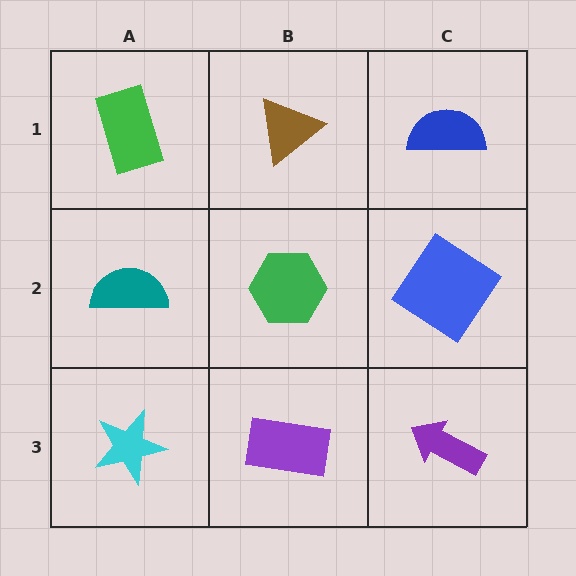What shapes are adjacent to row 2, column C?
A blue semicircle (row 1, column C), a purple arrow (row 3, column C), a green hexagon (row 2, column B).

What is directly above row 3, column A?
A teal semicircle.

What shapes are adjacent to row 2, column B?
A brown triangle (row 1, column B), a purple rectangle (row 3, column B), a teal semicircle (row 2, column A), a blue diamond (row 2, column C).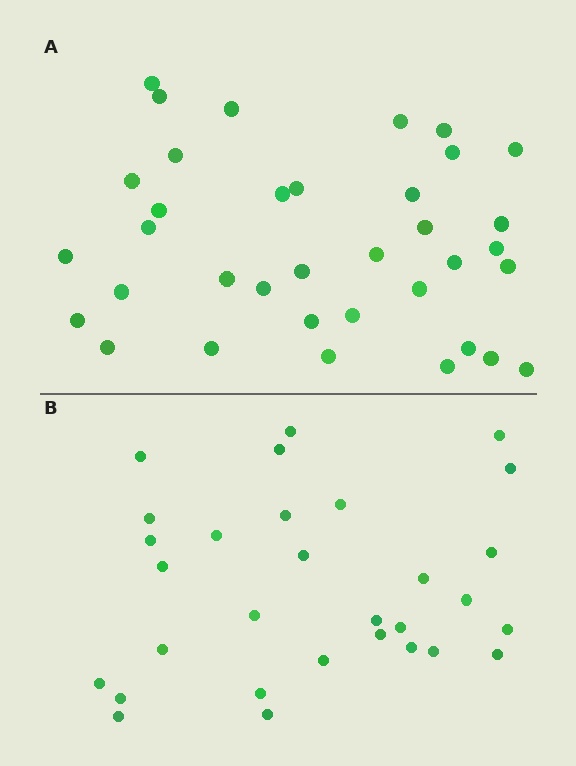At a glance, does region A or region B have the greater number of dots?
Region A (the top region) has more dots.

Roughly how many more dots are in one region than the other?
Region A has about 6 more dots than region B.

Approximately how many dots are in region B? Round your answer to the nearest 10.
About 30 dots.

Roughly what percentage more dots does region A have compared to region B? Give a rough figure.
About 20% more.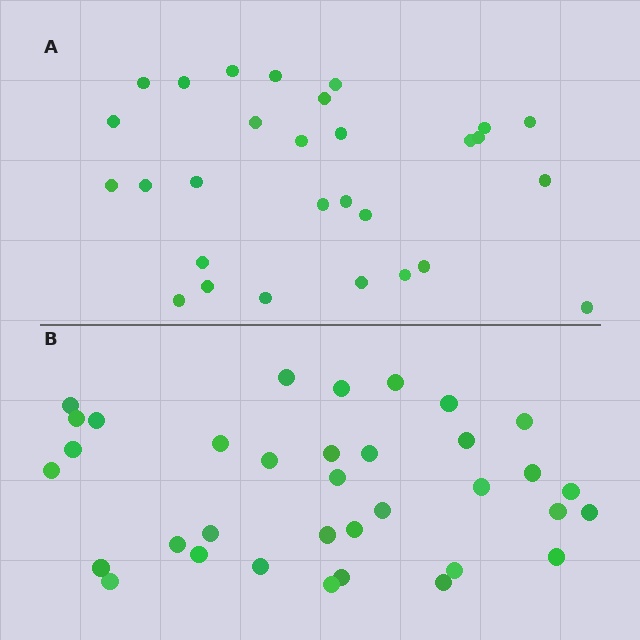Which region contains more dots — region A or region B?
Region B (the bottom region) has more dots.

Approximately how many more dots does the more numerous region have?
Region B has about 6 more dots than region A.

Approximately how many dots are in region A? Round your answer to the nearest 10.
About 30 dots. (The exact count is 29, which rounds to 30.)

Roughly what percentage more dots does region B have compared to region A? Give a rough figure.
About 20% more.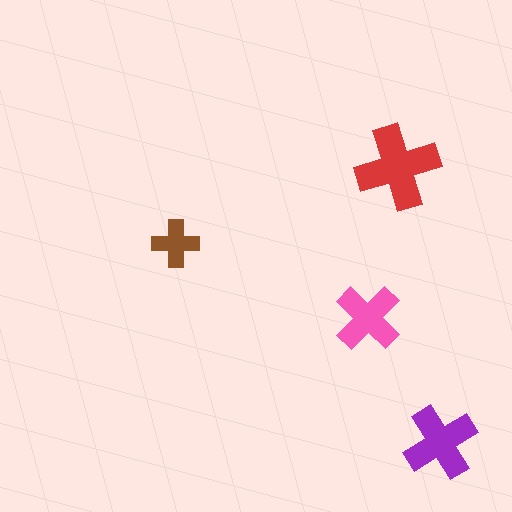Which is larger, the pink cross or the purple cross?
The purple one.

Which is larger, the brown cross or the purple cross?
The purple one.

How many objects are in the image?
There are 4 objects in the image.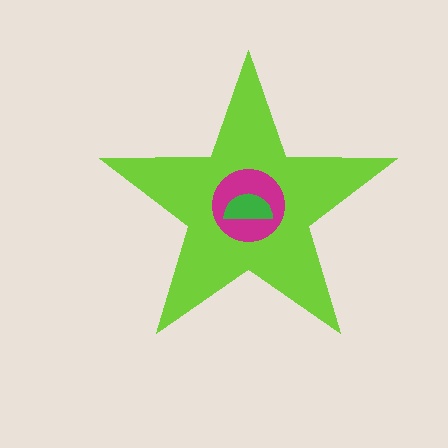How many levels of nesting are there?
3.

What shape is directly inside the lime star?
The magenta circle.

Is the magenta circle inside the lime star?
Yes.